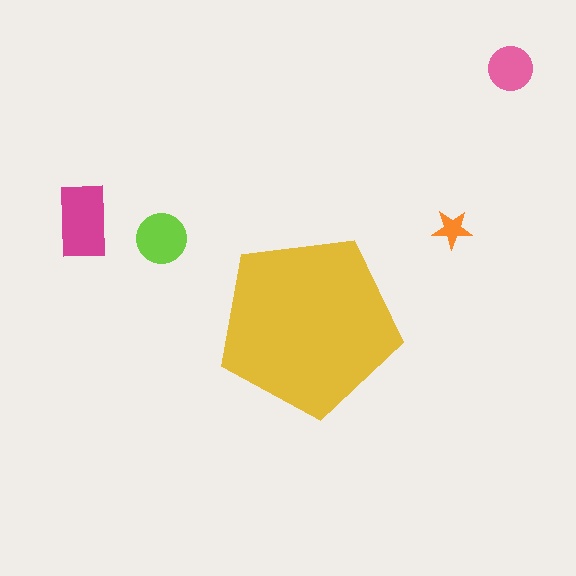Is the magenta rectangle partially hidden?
No, the magenta rectangle is fully visible.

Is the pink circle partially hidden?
No, the pink circle is fully visible.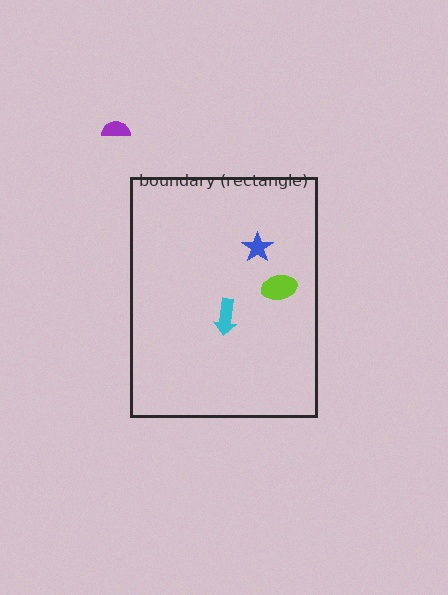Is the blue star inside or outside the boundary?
Inside.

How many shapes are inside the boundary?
3 inside, 1 outside.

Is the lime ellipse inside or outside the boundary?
Inside.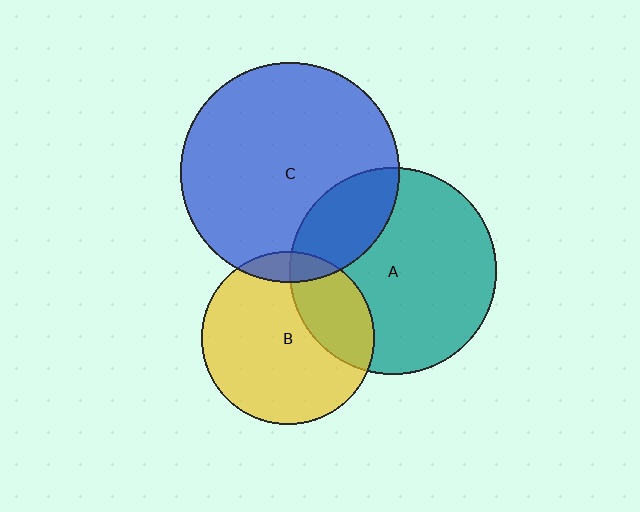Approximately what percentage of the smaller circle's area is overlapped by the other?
Approximately 25%.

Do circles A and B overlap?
Yes.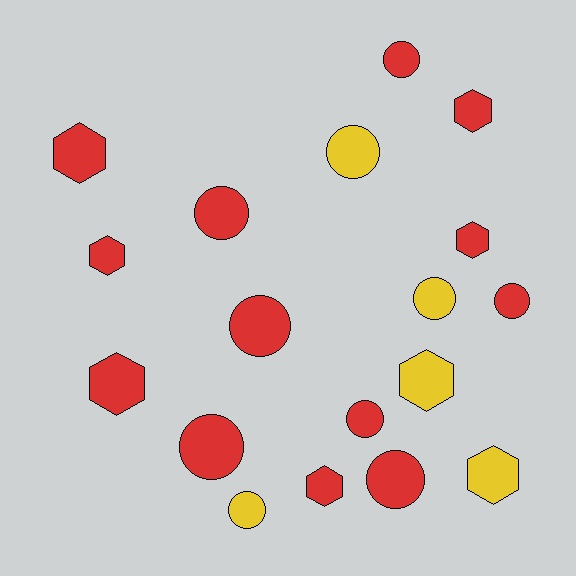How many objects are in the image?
There are 18 objects.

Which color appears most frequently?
Red, with 13 objects.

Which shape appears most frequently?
Circle, with 10 objects.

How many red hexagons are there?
There are 6 red hexagons.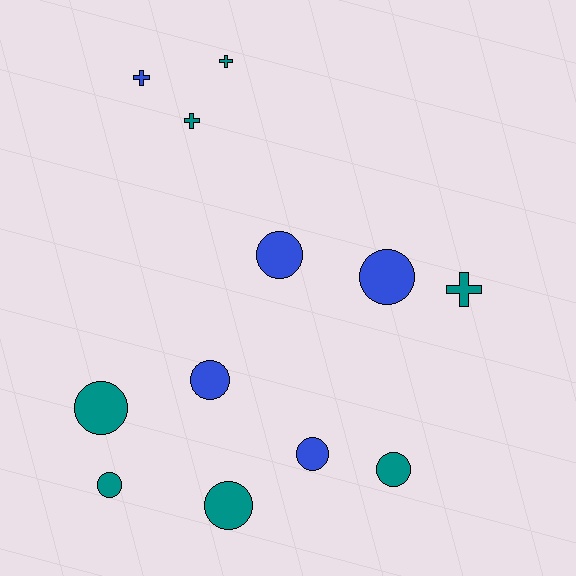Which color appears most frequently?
Teal, with 7 objects.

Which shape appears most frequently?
Circle, with 8 objects.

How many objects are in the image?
There are 12 objects.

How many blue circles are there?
There are 4 blue circles.